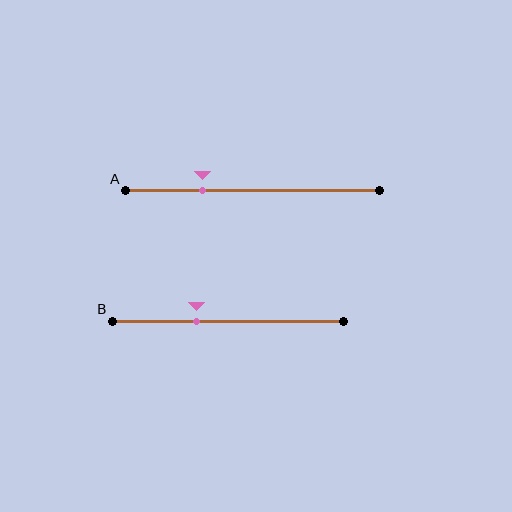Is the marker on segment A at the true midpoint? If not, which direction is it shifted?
No, the marker on segment A is shifted to the left by about 20% of the segment length.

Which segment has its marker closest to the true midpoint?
Segment B has its marker closest to the true midpoint.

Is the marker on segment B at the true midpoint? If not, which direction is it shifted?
No, the marker on segment B is shifted to the left by about 14% of the segment length.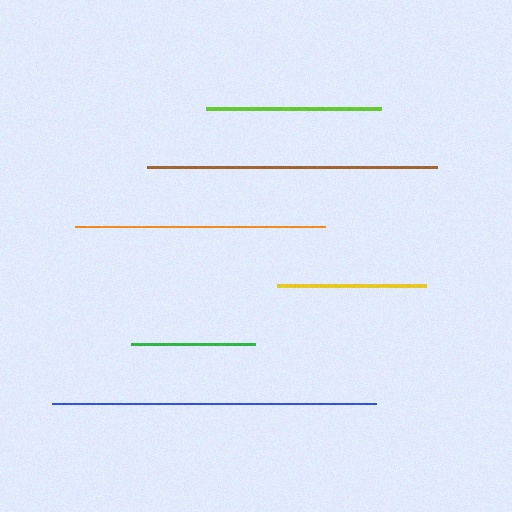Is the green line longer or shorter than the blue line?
The blue line is longer than the green line.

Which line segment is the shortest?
The green line is the shortest at approximately 124 pixels.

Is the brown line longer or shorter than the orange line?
The brown line is longer than the orange line.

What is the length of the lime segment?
The lime segment is approximately 175 pixels long.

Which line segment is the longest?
The blue line is the longest at approximately 324 pixels.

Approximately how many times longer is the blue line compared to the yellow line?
The blue line is approximately 2.2 times the length of the yellow line.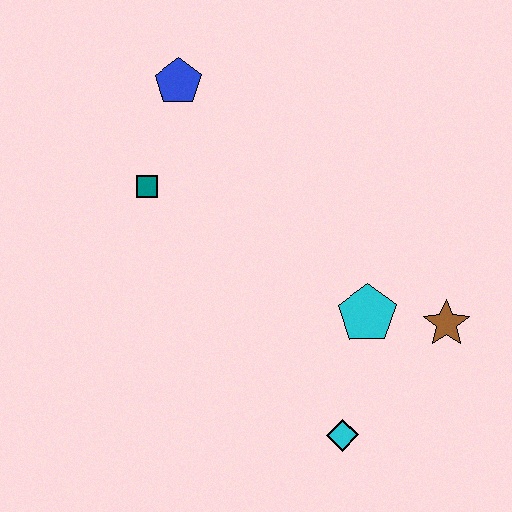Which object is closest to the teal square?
The blue pentagon is closest to the teal square.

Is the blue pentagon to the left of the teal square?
No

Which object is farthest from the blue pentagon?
The cyan diamond is farthest from the blue pentagon.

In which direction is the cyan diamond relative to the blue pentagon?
The cyan diamond is below the blue pentagon.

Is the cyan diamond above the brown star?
No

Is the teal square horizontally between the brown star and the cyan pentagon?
No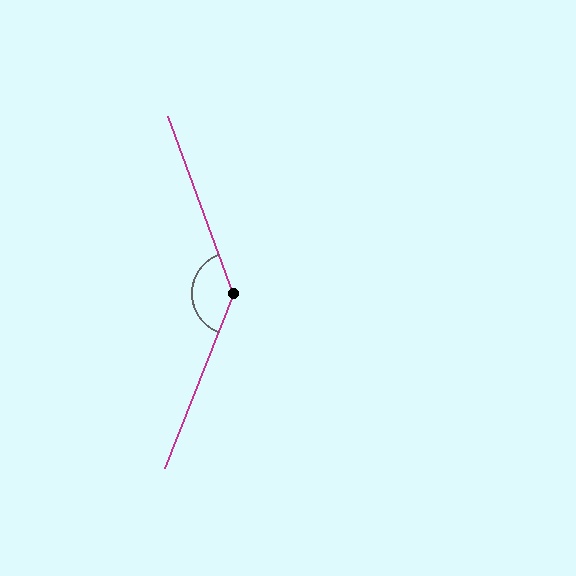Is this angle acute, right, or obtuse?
It is obtuse.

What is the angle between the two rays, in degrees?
Approximately 138 degrees.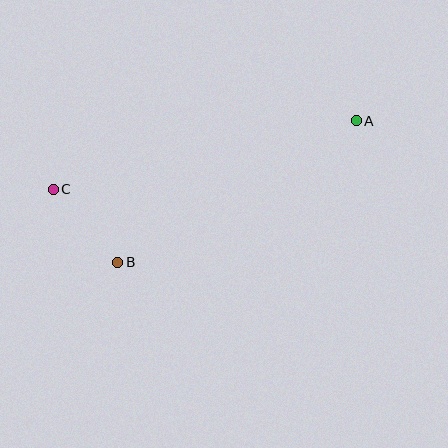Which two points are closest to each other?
Points B and C are closest to each other.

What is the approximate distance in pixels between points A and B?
The distance between A and B is approximately 278 pixels.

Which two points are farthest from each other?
Points A and C are farthest from each other.